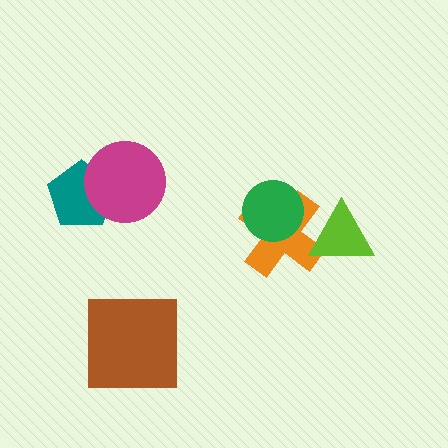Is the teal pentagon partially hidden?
Yes, it is partially covered by another shape.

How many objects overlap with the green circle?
1 object overlaps with the green circle.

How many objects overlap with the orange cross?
2 objects overlap with the orange cross.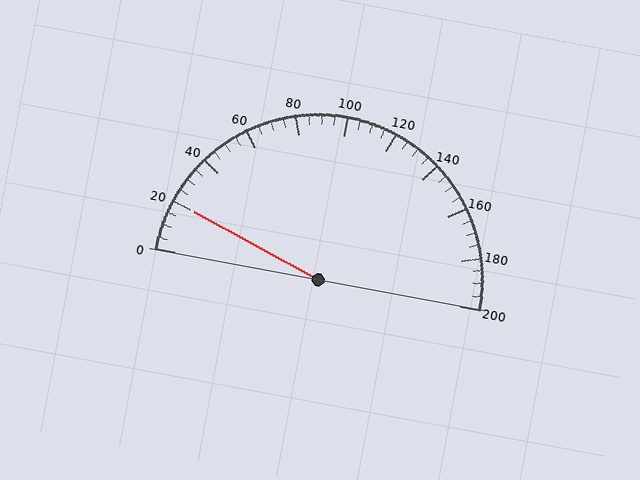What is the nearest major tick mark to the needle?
The nearest major tick mark is 20.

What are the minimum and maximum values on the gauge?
The gauge ranges from 0 to 200.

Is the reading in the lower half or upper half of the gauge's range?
The reading is in the lower half of the range (0 to 200).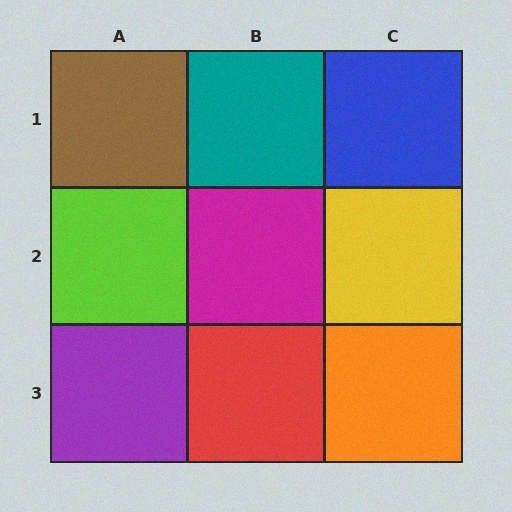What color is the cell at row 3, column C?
Orange.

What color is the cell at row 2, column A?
Lime.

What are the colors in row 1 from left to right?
Brown, teal, blue.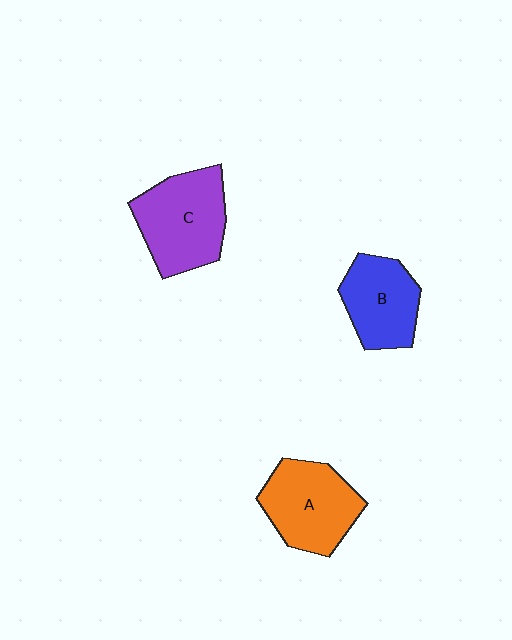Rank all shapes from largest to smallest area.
From largest to smallest: C (purple), A (orange), B (blue).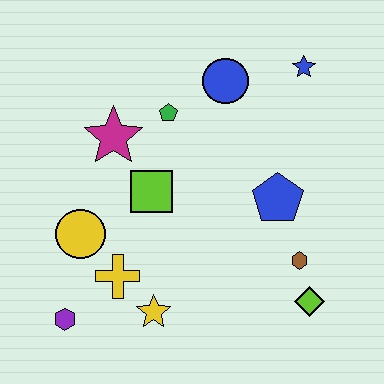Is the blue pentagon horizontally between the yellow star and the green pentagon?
No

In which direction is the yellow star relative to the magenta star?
The yellow star is below the magenta star.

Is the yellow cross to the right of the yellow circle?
Yes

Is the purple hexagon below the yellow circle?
Yes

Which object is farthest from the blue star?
The purple hexagon is farthest from the blue star.